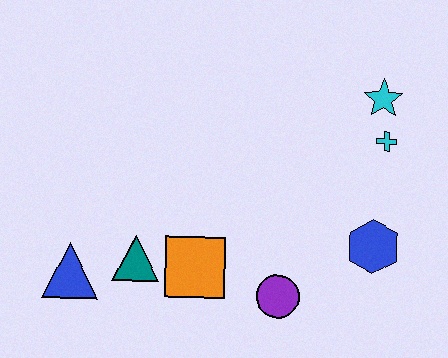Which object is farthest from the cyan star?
The blue triangle is farthest from the cyan star.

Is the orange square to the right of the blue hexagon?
No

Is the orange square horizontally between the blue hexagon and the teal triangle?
Yes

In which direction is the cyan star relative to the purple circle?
The cyan star is above the purple circle.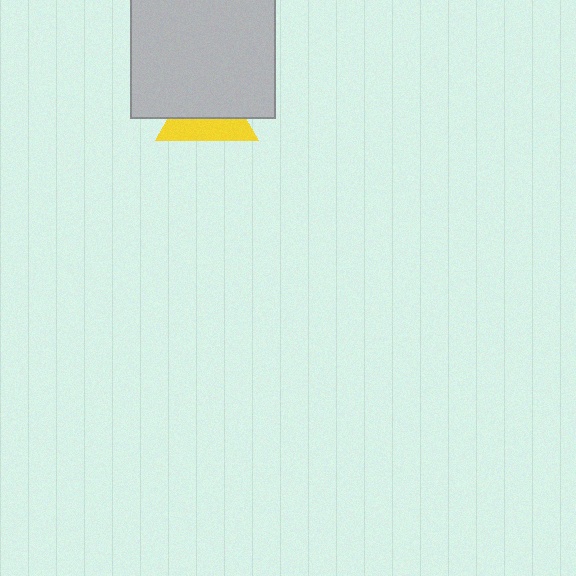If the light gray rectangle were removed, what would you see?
You would see the complete yellow triangle.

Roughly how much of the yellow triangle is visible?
A small part of it is visible (roughly 43%).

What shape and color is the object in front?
The object in front is a light gray rectangle.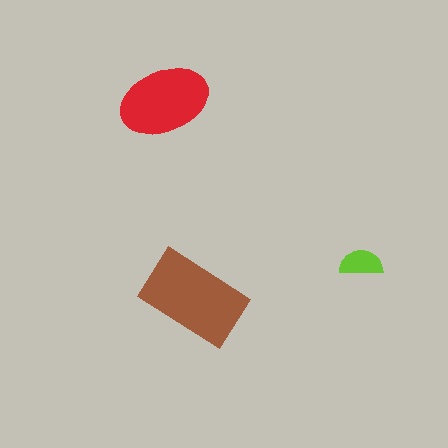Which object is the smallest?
The lime semicircle.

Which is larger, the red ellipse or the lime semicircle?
The red ellipse.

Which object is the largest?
The brown rectangle.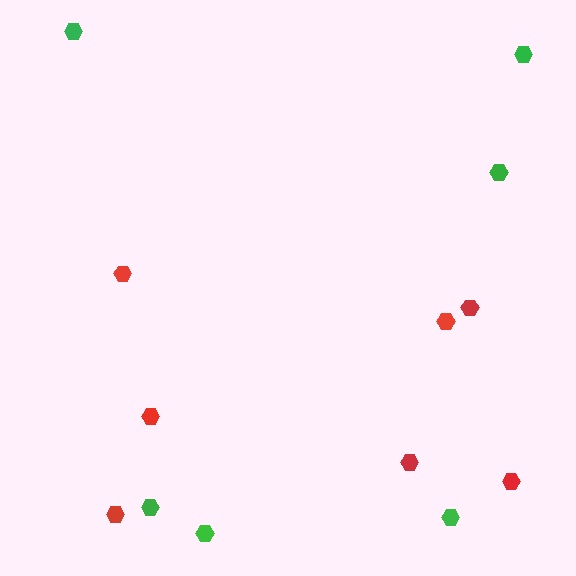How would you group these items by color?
There are 2 groups: one group of red hexagons (7) and one group of green hexagons (6).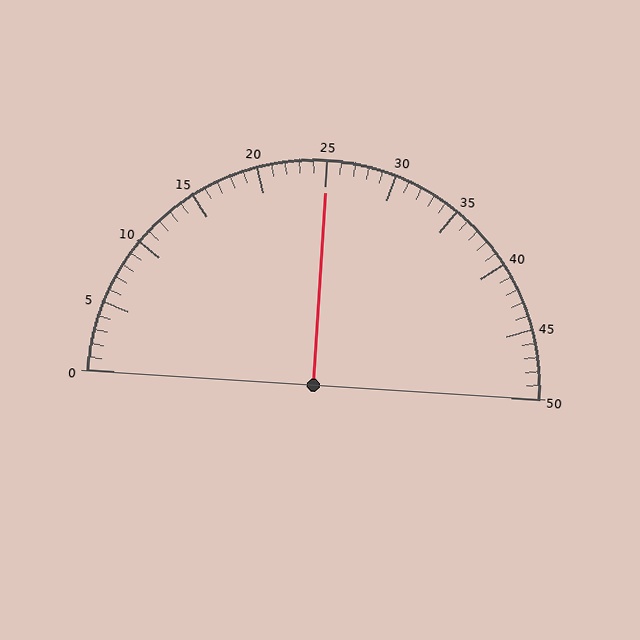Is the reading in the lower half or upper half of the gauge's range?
The reading is in the upper half of the range (0 to 50).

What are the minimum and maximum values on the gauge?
The gauge ranges from 0 to 50.